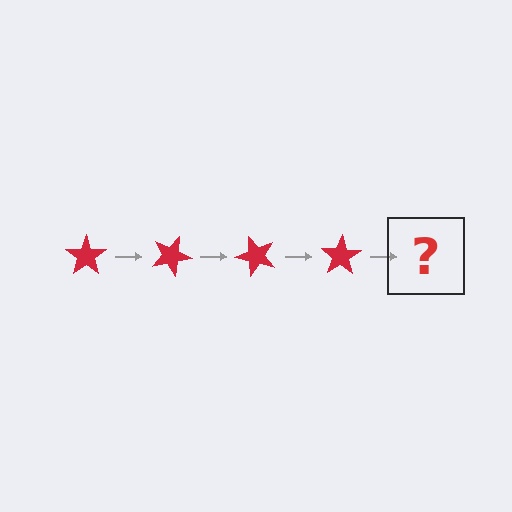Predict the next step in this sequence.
The next step is a red star rotated 100 degrees.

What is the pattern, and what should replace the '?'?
The pattern is that the star rotates 25 degrees each step. The '?' should be a red star rotated 100 degrees.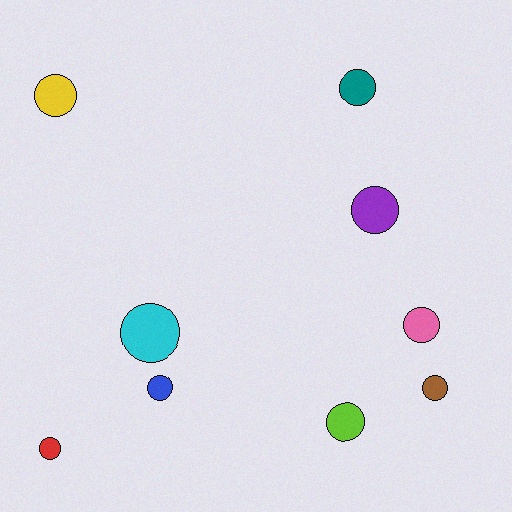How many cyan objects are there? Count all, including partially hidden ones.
There is 1 cyan object.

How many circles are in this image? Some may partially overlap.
There are 9 circles.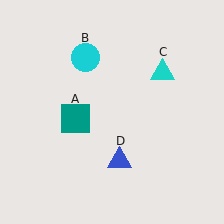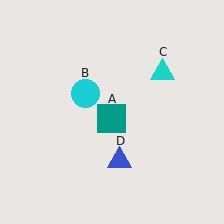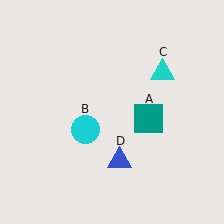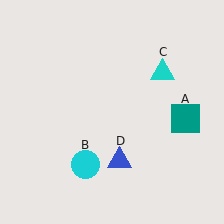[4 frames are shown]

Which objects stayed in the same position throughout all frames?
Cyan triangle (object C) and blue triangle (object D) remained stationary.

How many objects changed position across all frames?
2 objects changed position: teal square (object A), cyan circle (object B).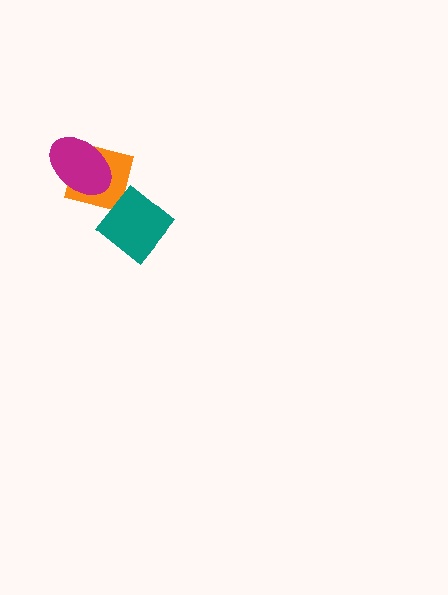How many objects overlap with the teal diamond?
0 objects overlap with the teal diamond.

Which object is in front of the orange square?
The magenta ellipse is in front of the orange square.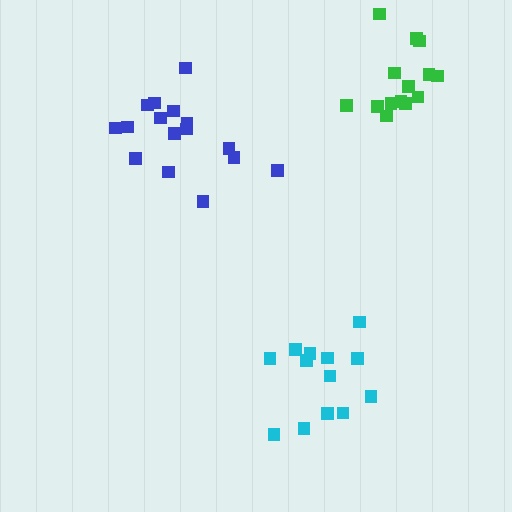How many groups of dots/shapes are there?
There are 3 groups.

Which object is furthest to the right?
The green cluster is rightmost.